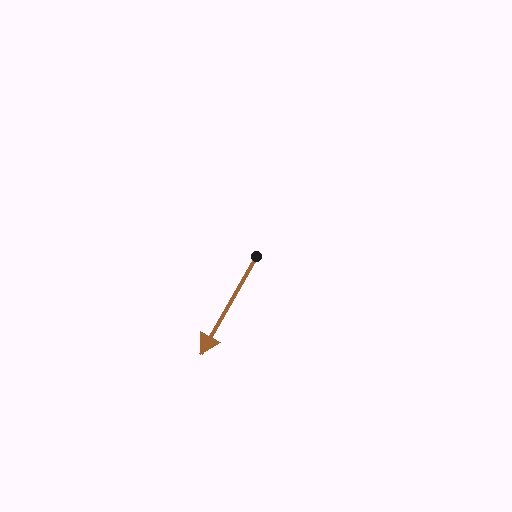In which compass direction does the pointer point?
Southwest.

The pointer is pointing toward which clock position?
Roughly 7 o'clock.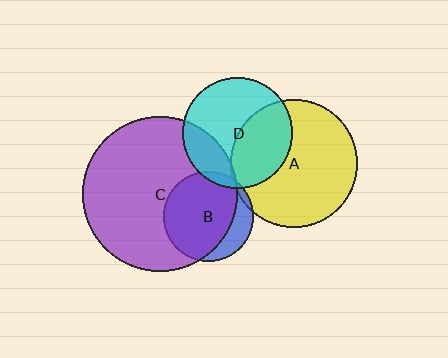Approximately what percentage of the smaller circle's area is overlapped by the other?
Approximately 80%.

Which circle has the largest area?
Circle C (purple).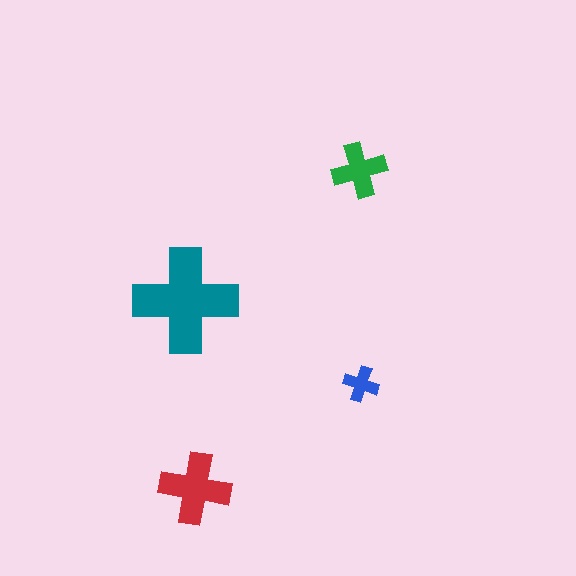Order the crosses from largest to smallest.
the teal one, the red one, the green one, the blue one.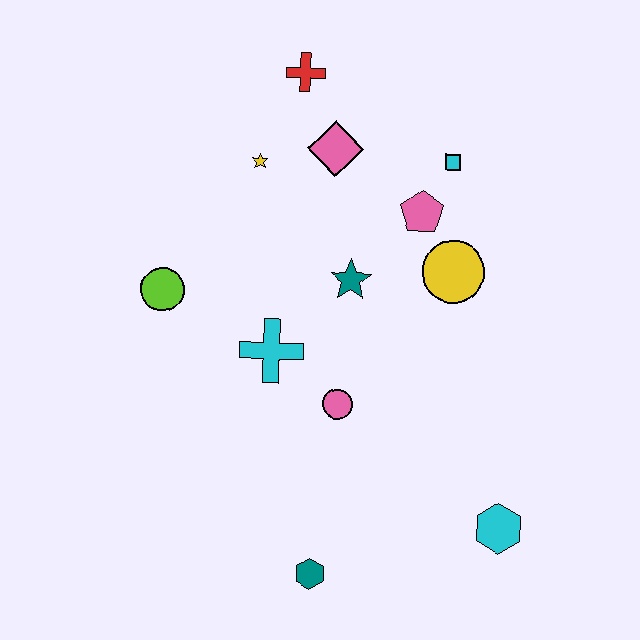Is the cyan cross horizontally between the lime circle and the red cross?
Yes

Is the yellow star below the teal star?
No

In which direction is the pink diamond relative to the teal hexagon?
The pink diamond is above the teal hexagon.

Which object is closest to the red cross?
The pink diamond is closest to the red cross.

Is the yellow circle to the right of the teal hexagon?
Yes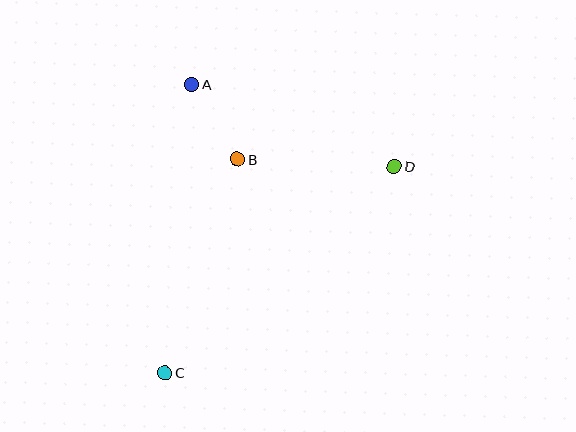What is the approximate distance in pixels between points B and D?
The distance between B and D is approximately 157 pixels.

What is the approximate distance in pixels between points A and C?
The distance between A and C is approximately 289 pixels.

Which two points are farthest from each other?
Points C and D are farthest from each other.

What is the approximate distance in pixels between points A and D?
The distance between A and D is approximately 218 pixels.